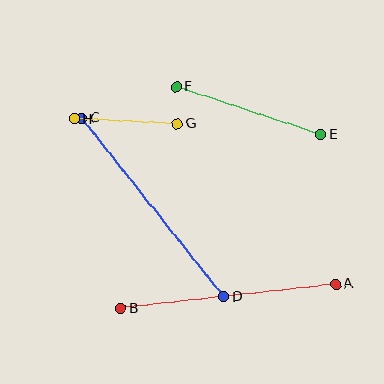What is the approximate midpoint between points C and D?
The midpoint is at approximately (153, 207) pixels.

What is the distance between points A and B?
The distance is approximately 216 pixels.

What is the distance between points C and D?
The distance is approximately 228 pixels.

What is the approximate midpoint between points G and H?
The midpoint is at approximately (126, 121) pixels.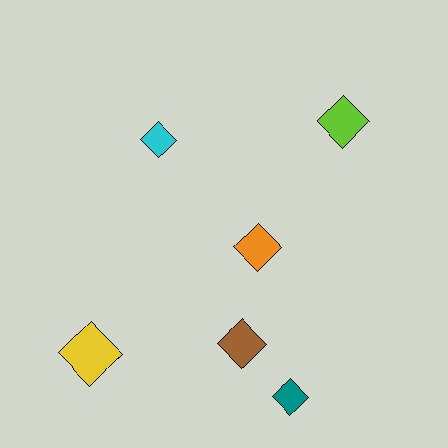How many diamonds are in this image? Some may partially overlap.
There are 6 diamonds.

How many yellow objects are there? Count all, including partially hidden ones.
There is 1 yellow object.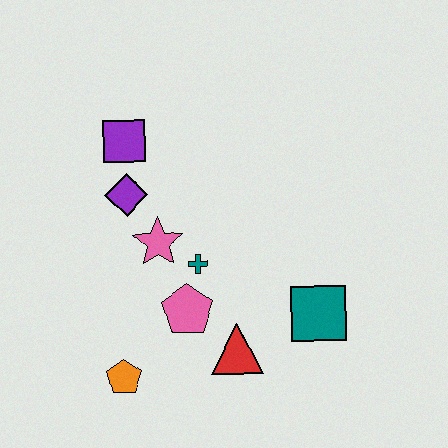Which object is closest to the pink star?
The teal cross is closest to the pink star.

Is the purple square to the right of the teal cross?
No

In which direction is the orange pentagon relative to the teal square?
The orange pentagon is to the left of the teal square.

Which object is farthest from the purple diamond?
The teal square is farthest from the purple diamond.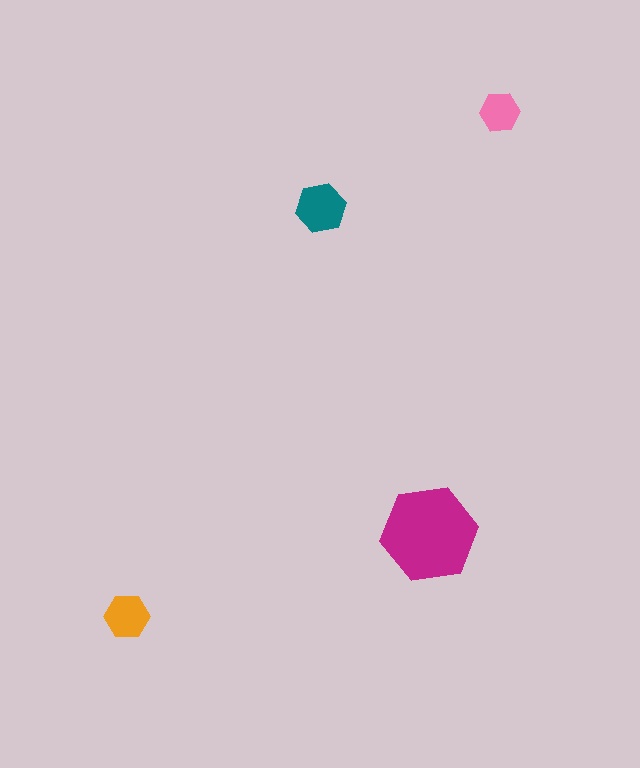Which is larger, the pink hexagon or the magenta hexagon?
The magenta one.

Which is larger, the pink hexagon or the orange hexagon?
The orange one.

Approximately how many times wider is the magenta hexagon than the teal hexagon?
About 2 times wider.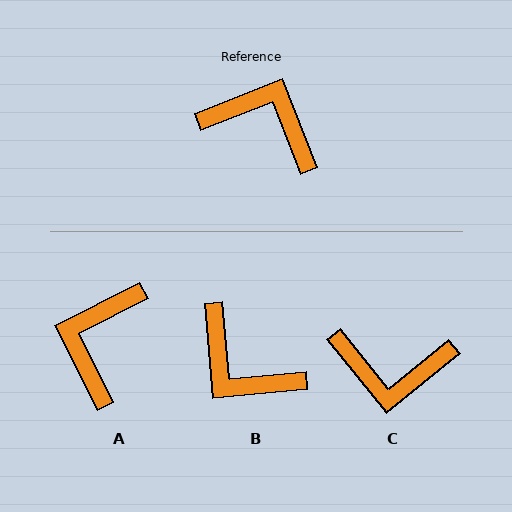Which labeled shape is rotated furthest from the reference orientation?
B, about 164 degrees away.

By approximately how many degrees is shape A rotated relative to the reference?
Approximately 95 degrees counter-clockwise.